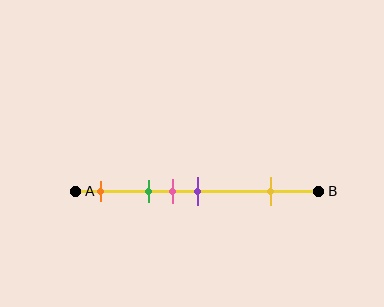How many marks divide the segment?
There are 5 marks dividing the segment.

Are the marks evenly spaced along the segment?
No, the marks are not evenly spaced.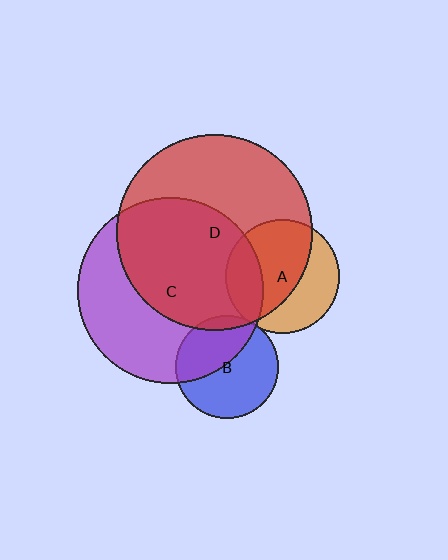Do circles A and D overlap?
Yes.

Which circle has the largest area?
Circle D (red).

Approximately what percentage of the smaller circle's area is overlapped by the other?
Approximately 65%.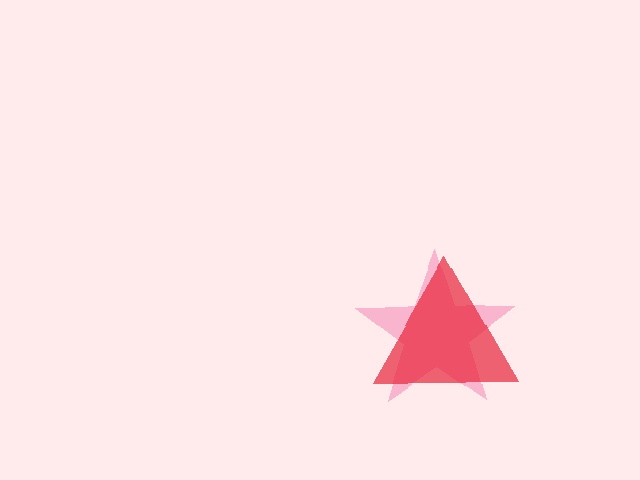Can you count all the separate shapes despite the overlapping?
Yes, there are 2 separate shapes.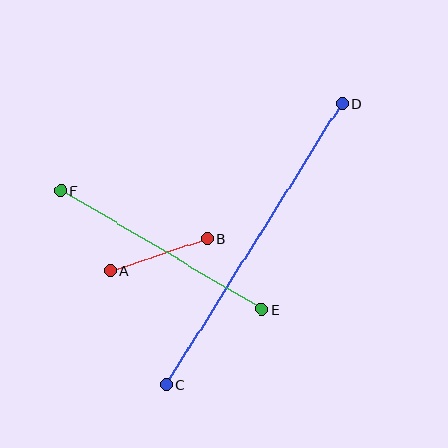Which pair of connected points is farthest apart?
Points C and D are farthest apart.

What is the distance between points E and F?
The distance is approximately 233 pixels.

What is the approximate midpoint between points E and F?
The midpoint is at approximately (161, 250) pixels.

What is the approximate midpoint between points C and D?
The midpoint is at approximately (254, 244) pixels.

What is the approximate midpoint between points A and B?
The midpoint is at approximately (159, 255) pixels.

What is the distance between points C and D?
The distance is approximately 332 pixels.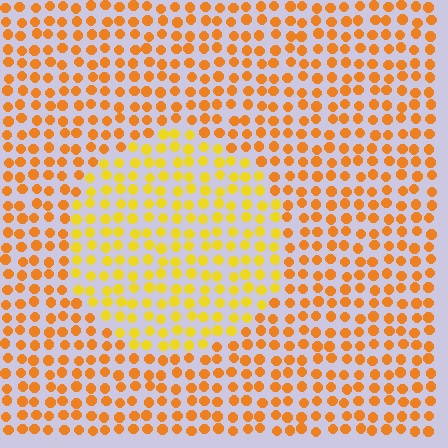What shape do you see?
I see a circle.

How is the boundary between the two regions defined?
The boundary is defined purely by a slight shift in hue (about 26 degrees). Spacing, size, and orientation are identical on both sides.